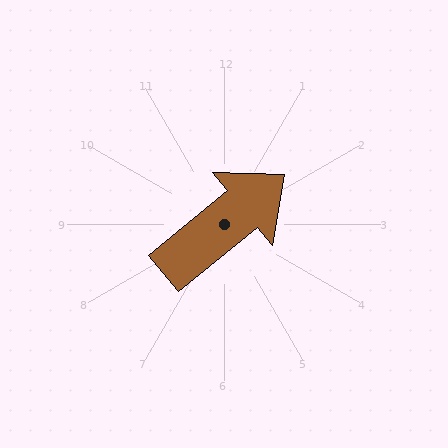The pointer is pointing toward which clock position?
Roughly 2 o'clock.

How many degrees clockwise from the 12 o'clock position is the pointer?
Approximately 51 degrees.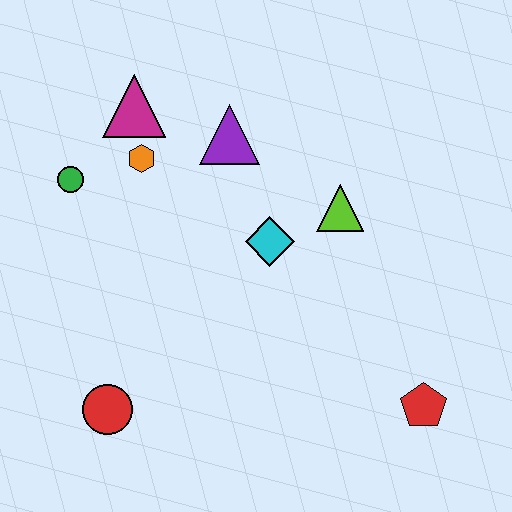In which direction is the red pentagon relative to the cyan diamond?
The red pentagon is below the cyan diamond.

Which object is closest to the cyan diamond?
The lime triangle is closest to the cyan diamond.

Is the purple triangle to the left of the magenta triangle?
No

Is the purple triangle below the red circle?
No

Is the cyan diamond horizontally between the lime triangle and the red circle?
Yes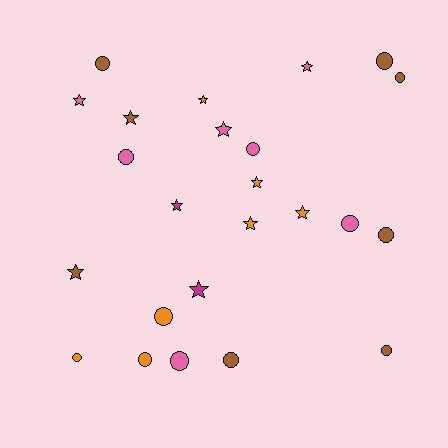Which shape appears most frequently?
Circle, with 13 objects.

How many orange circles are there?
There are 3 orange circles.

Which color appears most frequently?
Brown, with 8 objects.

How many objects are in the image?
There are 24 objects.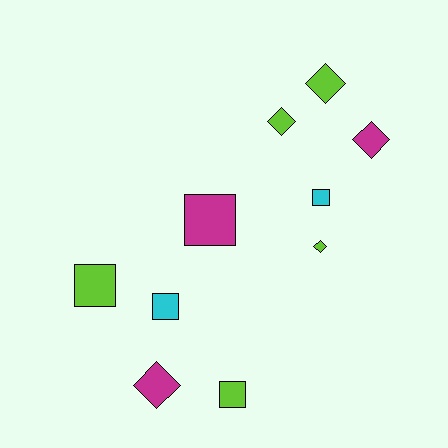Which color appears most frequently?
Lime, with 5 objects.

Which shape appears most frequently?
Square, with 5 objects.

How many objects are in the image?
There are 10 objects.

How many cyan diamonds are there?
There are no cyan diamonds.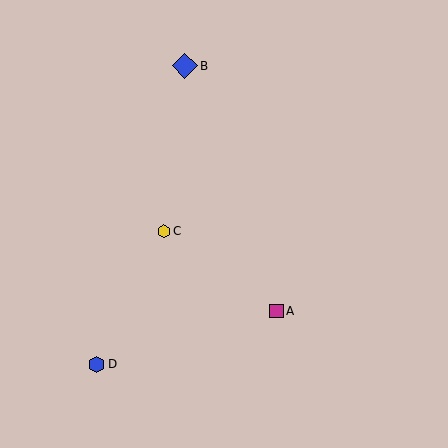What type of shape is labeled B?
Shape B is a blue diamond.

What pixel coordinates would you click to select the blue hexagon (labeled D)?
Click at (97, 364) to select the blue hexagon D.